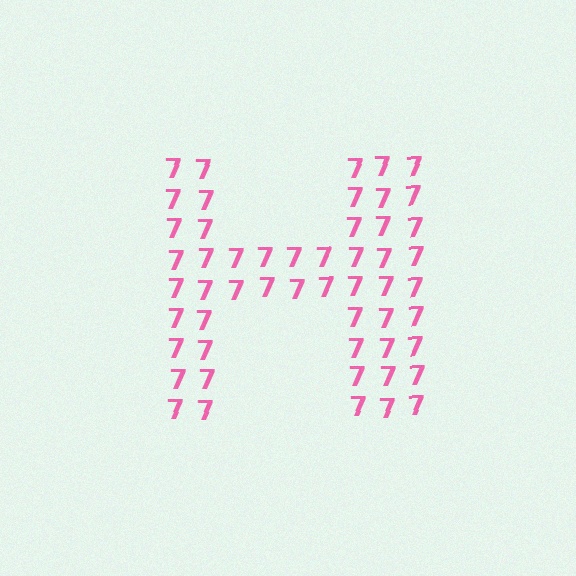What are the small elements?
The small elements are digit 7's.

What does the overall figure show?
The overall figure shows the letter H.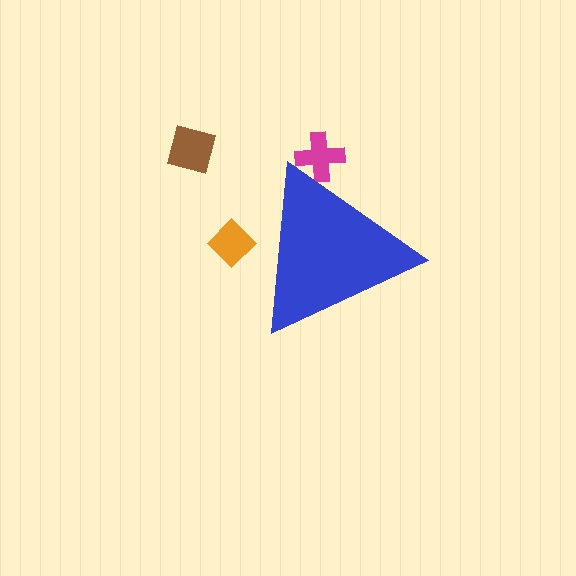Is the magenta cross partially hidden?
Yes, the magenta cross is partially hidden behind the blue triangle.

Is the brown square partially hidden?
No, the brown square is fully visible.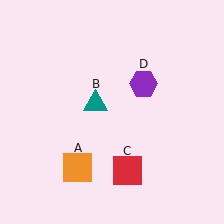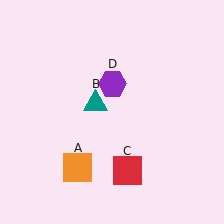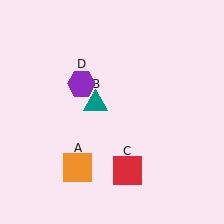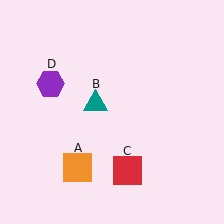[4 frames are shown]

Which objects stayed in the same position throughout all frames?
Orange square (object A) and teal triangle (object B) and red square (object C) remained stationary.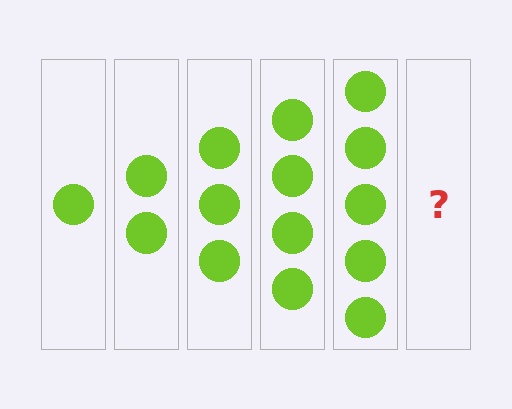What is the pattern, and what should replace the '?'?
The pattern is that each step adds one more circle. The '?' should be 6 circles.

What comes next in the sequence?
The next element should be 6 circles.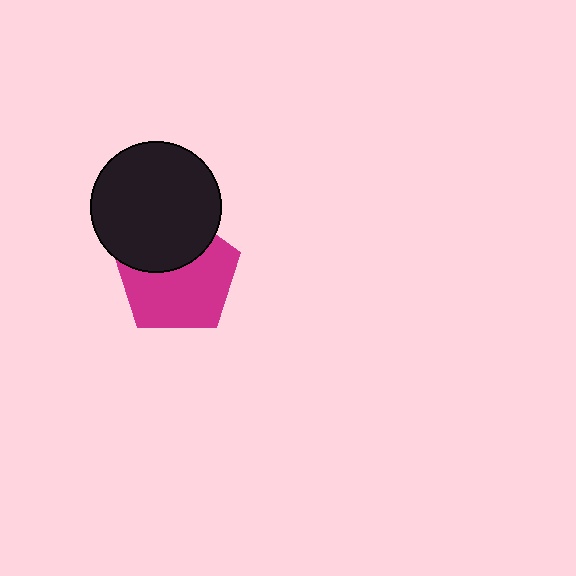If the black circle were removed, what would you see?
You would see the complete magenta pentagon.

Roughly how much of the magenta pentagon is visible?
About half of it is visible (roughly 63%).